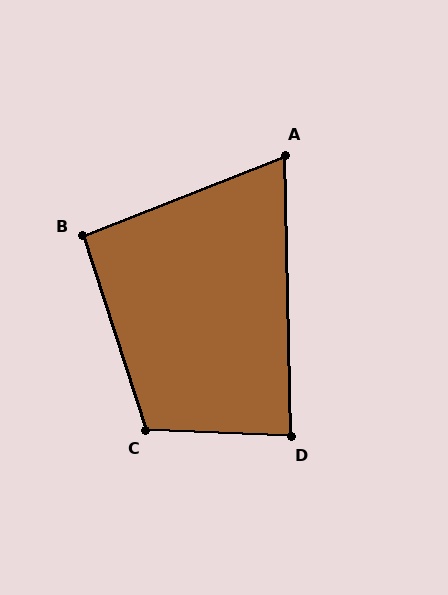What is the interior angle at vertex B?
Approximately 94 degrees (approximately right).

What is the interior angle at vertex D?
Approximately 86 degrees (approximately right).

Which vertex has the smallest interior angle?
A, at approximately 70 degrees.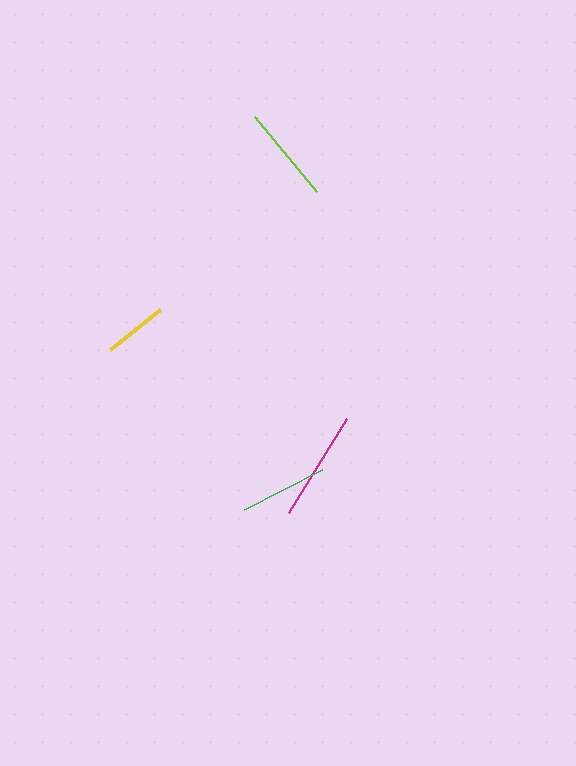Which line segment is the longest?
The magenta line is the longest at approximately 110 pixels.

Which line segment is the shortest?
The yellow line is the shortest at approximately 64 pixels.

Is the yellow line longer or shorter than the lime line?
The lime line is longer than the yellow line.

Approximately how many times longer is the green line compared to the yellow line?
The green line is approximately 1.4 times the length of the yellow line.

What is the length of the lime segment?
The lime segment is approximately 98 pixels long.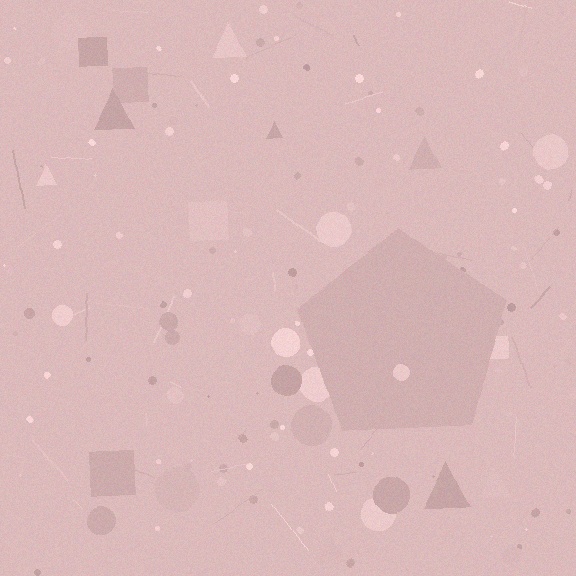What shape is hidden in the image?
A pentagon is hidden in the image.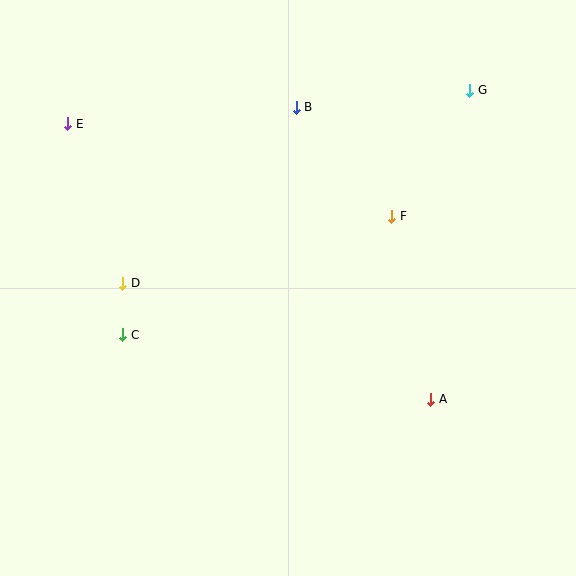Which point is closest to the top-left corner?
Point E is closest to the top-left corner.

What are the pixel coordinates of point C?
Point C is at (123, 335).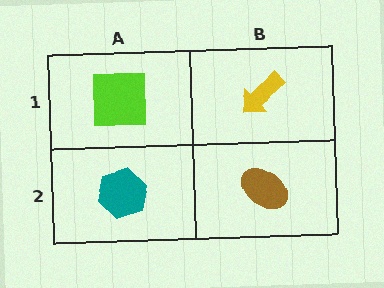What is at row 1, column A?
A lime square.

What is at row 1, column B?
A yellow arrow.